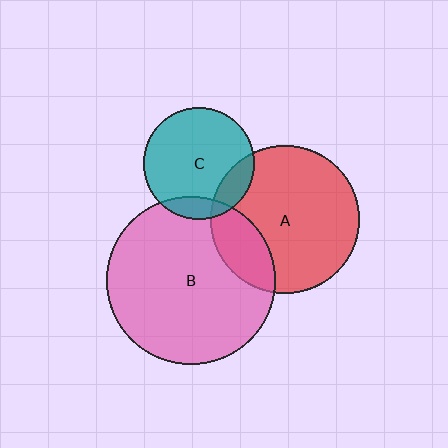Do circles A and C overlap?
Yes.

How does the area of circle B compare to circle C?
Approximately 2.3 times.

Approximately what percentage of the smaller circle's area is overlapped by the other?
Approximately 15%.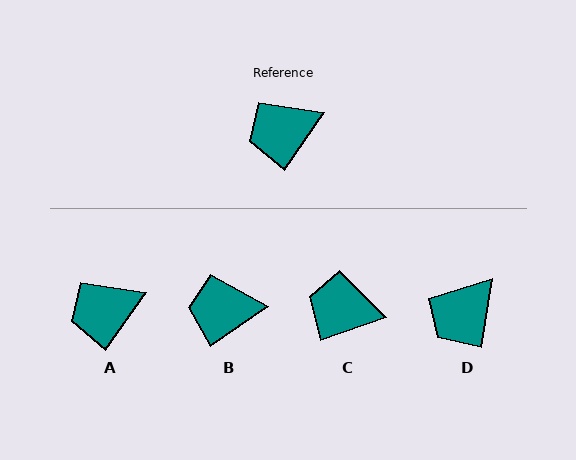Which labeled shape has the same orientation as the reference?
A.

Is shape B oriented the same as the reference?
No, it is off by about 21 degrees.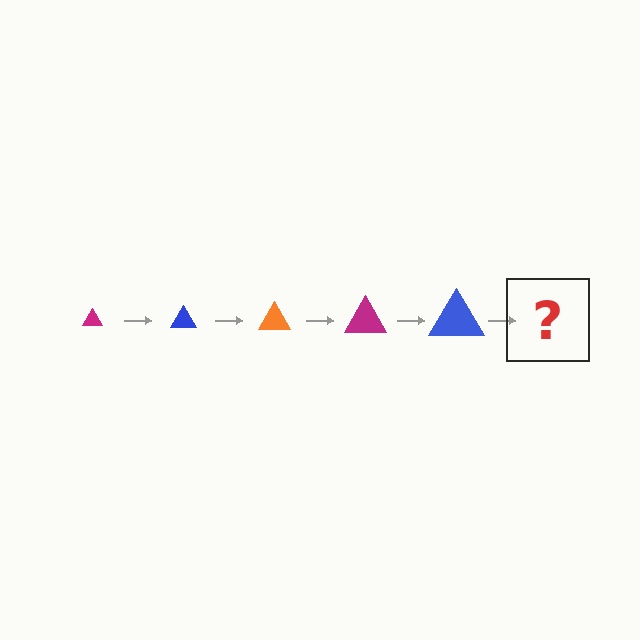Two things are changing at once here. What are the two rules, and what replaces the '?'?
The two rules are that the triangle grows larger each step and the color cycles through magenta, blue, and orange. The '?' should be an orange triangle, larger than the previous one.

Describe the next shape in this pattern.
It should be an orange triangle, larger than the previous one.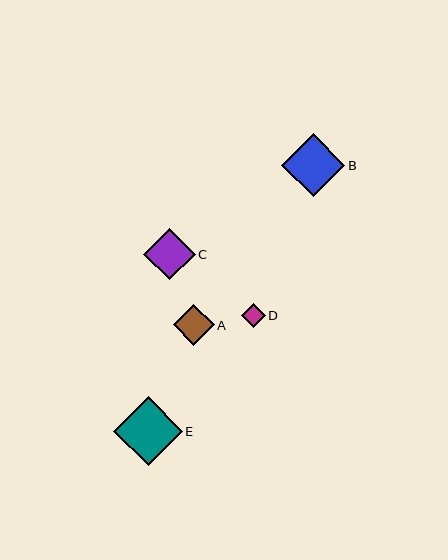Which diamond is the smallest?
Diamond D is the smallest with a size of approximately 23 pixels.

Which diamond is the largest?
Diamond E is the largest with a size of approximately 69 pixels.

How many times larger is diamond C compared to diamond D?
Diamond C is approximately 2.2 times the size of diamond D.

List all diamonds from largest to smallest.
From largest to smallest: E, B, C, A, D.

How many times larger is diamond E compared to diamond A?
Diamond E is approximately 1.7 times the size of diamond A.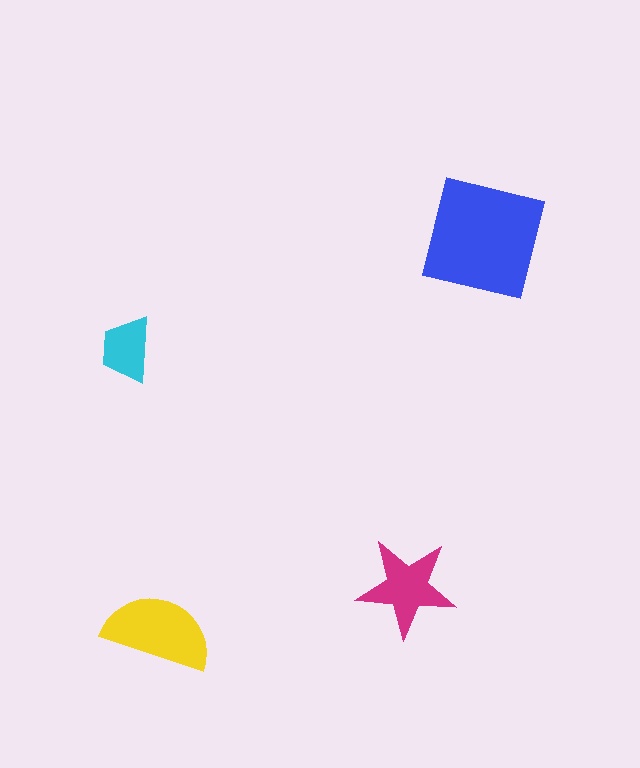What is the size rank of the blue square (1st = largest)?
1st.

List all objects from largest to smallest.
The blue square, the yellow semicircle, the magenta star, the cyan trapezoid.